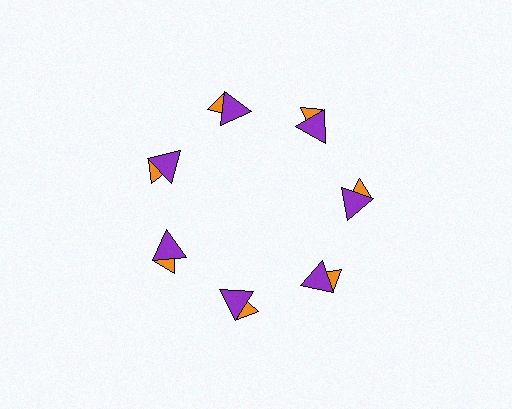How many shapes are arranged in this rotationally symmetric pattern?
There are 14 shapes, arranged in 7 groups of 2.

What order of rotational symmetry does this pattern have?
This pattern has 7-fold rotational symmetry.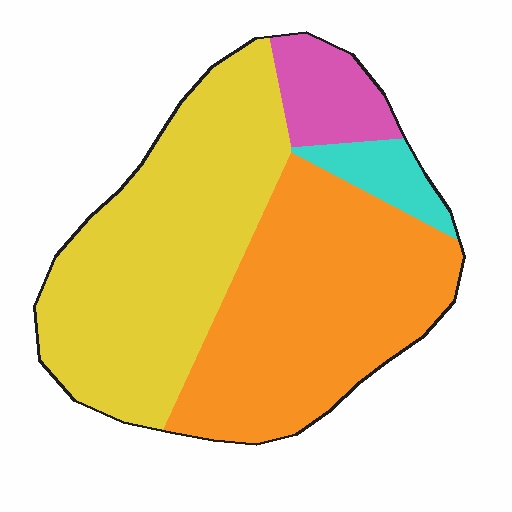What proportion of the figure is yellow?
Yellow takes up between a third and a half of the figure.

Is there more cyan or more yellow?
Yellow.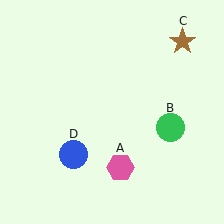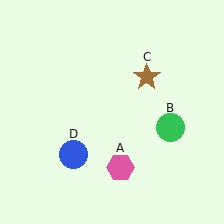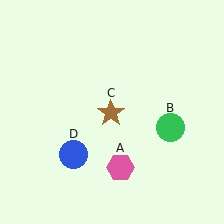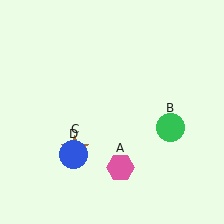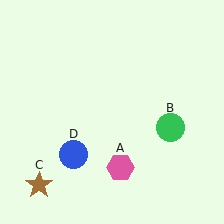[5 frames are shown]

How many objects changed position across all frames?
1 object changed position: brown star (object C).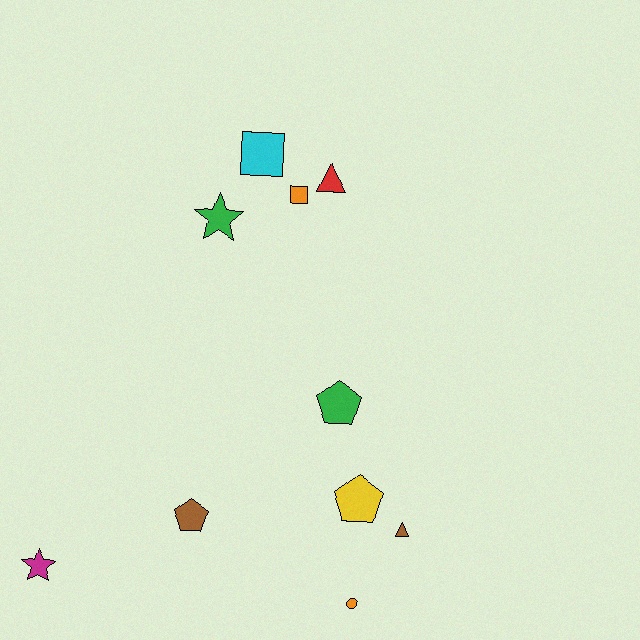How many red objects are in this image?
There is 1 red object.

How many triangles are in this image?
There are 2 triangles.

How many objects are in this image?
There are 10 objects.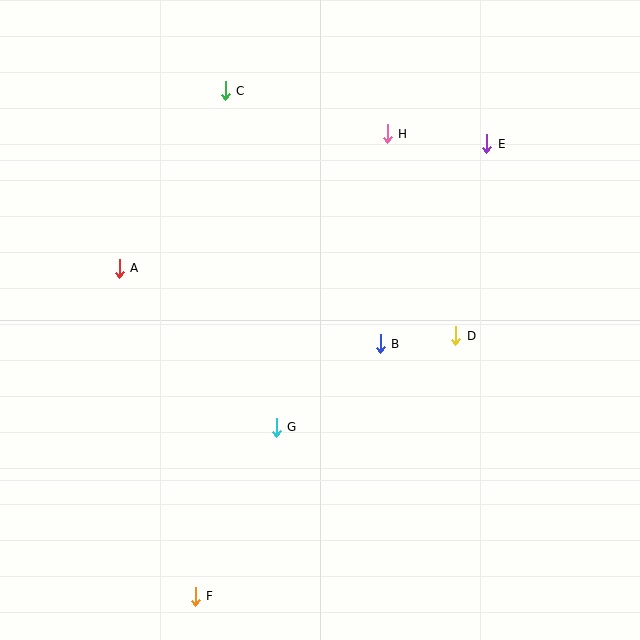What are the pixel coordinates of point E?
Point E is at (487, 144).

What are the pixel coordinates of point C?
Point C is at (225, 91).